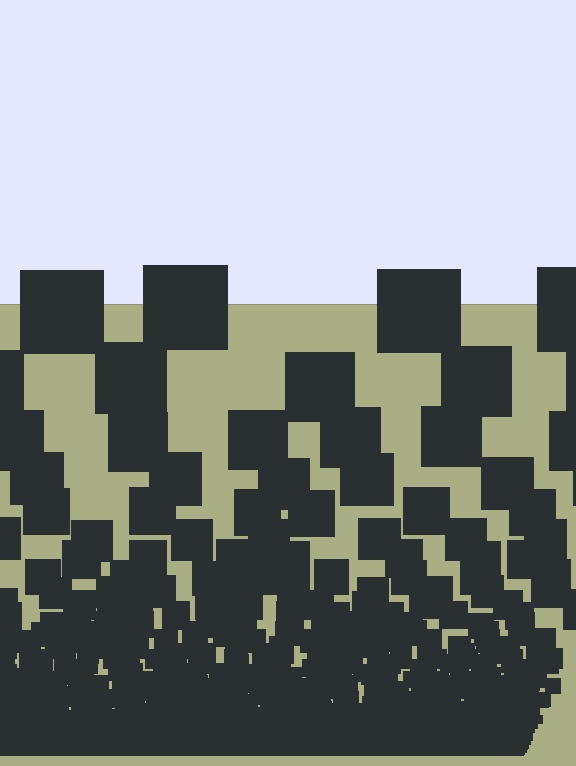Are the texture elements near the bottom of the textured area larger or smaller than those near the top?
Smaller. The gradient is inverted — elements near the bottom are smaller and denser.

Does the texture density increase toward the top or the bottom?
Density increases toward the bottom.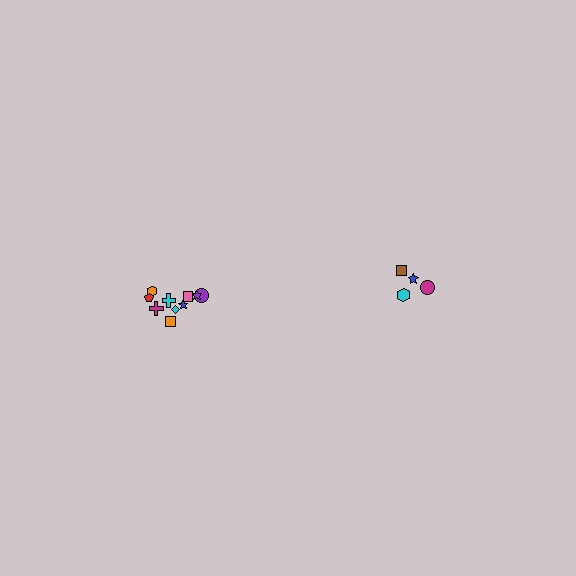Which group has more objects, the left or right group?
The left group.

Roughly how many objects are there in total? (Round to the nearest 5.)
Roughly 15 objects in total.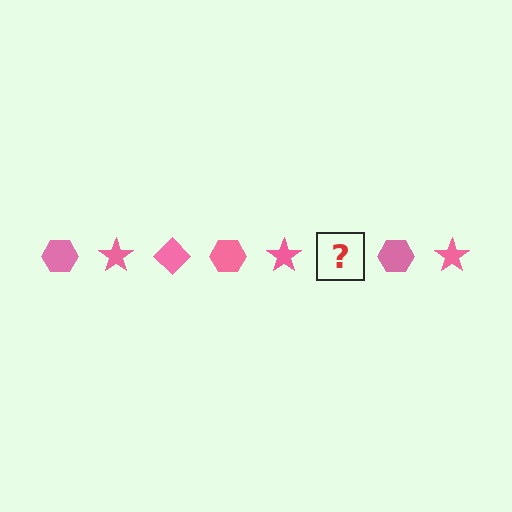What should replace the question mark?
The question mark should be replaced with a pink diamond.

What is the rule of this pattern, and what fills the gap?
The rule is that the pattern cycles through hexagon, star, diamond shapes in pink. The gap should be filled with a pink diamond.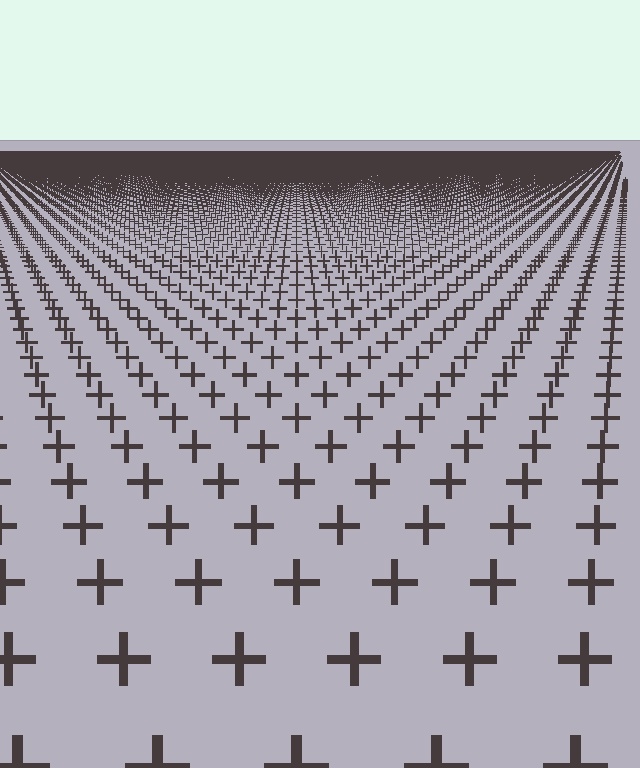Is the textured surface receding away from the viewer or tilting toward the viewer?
The surface is receding away from the viewer. Texture elements get smaller and denser toward the top.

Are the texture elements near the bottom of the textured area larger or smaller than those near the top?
Larger. Near the bottom, elements are closer to the viewer and appear at a bigger on-screen size.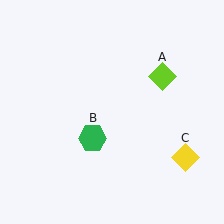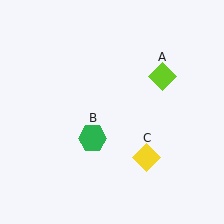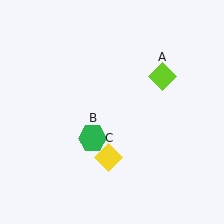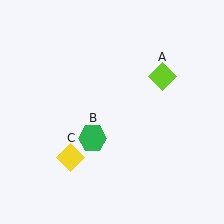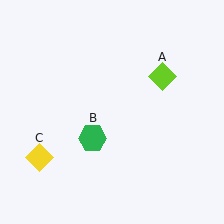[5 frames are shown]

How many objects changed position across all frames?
1 object changed position: yellow diamond (object C).